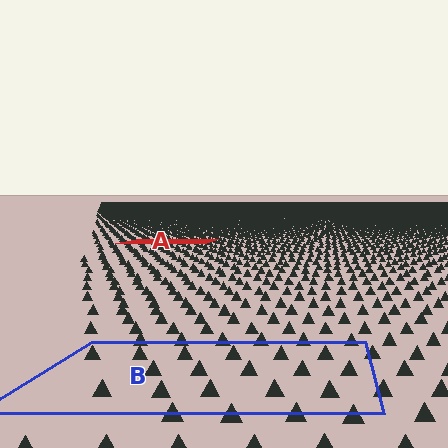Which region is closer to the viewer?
Region B is closer. The texture elements there are larger and more spread out.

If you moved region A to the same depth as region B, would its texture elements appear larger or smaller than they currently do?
They would appear larger. At a closer depth, the same texture elements are projected at a bigger on-screen size.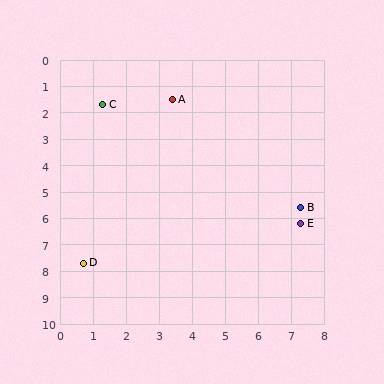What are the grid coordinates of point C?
Point C is at approximately (1.3, 1.7).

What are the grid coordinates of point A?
Point A is at approximately (3.4, 1.5).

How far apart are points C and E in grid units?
Points C and E are about 7.5 grid units apart.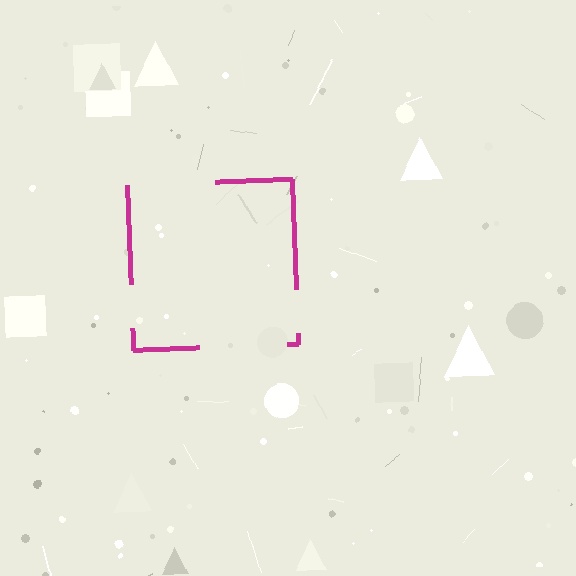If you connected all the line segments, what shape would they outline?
They would outline a square.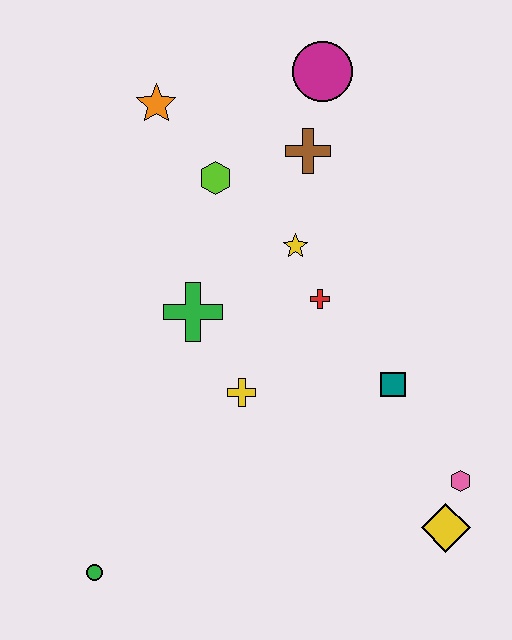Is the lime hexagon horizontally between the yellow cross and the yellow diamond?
No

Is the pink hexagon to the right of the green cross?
Yes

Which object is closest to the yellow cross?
The green cross is closest to the yellow cross.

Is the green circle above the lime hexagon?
No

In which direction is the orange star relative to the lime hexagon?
The orange star is above the lime hexagon.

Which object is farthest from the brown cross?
The green circle is farthest from the brown cross.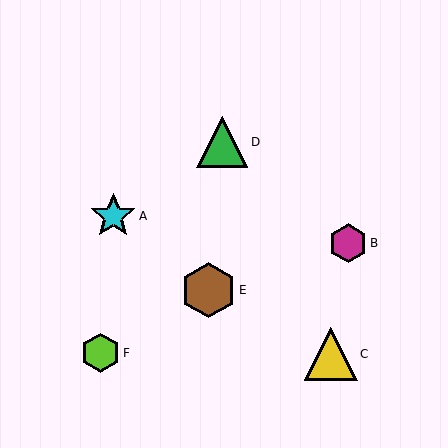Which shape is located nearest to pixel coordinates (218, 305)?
The brown hexagon (labeled E) at (209, 290) is nearest to that location.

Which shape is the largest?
The brown hexagon (labeled E) is the largest.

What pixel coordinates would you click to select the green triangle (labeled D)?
Click at (222, 142) to select the green triangle D.